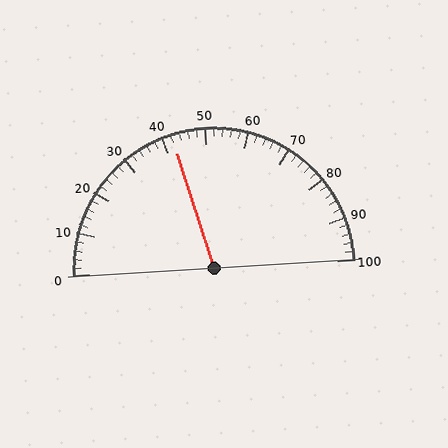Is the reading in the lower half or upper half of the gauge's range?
The reading is in the lower half of the range (0 to 100).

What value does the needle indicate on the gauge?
The needle indicates approximately 42.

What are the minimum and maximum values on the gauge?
The gauge ranges from 0 to 100.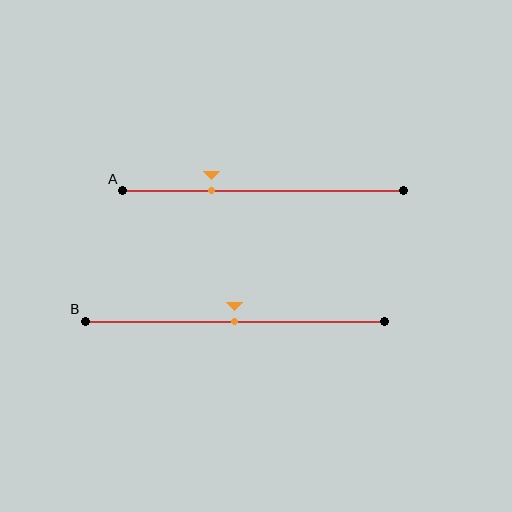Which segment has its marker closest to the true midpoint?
Segment B has its marker closest to the true midpoint.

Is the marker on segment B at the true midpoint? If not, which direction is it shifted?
Yes, the marker on segment B is at the true midpoint.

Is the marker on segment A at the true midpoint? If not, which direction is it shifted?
No, the marker on segment A is shifted to the left by about 19% of the segment length.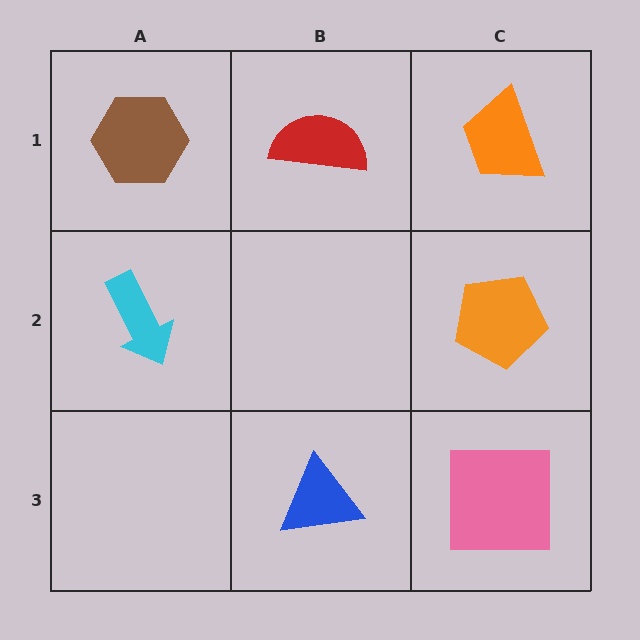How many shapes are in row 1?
3 shapes.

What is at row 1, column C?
An orange trapezoid.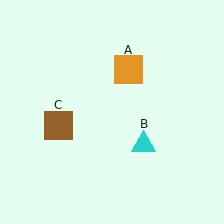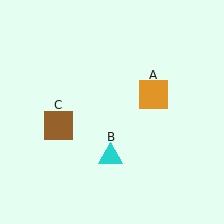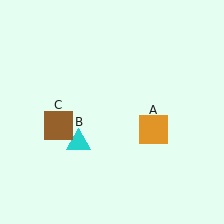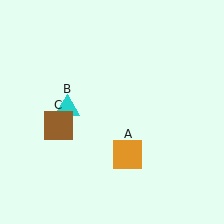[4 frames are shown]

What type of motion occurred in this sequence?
The orange square (object A), cyan triangle (object B) rotated clockwise around the center of the scene.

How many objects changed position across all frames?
2 objects changed position: orange square (object A), cyan triangle (object B).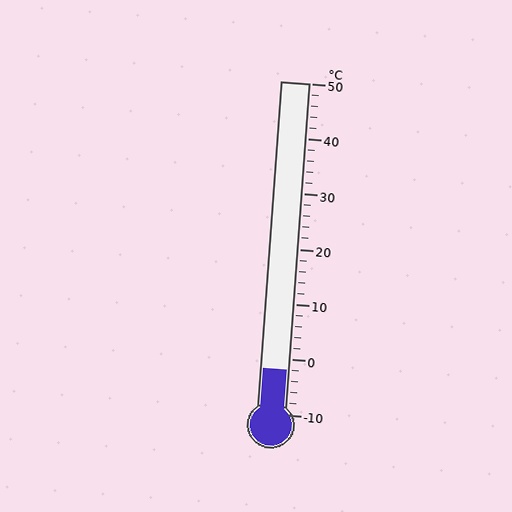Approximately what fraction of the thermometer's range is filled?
The thermometer is filled to approximately 15% of its range.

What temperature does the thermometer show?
The thermometer shows approximately -2°C.